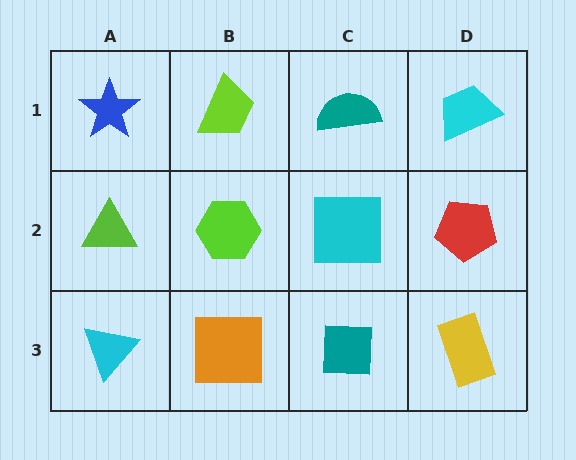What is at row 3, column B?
An orange square.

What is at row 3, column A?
A cyan triangle.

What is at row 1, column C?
A teal semicircle.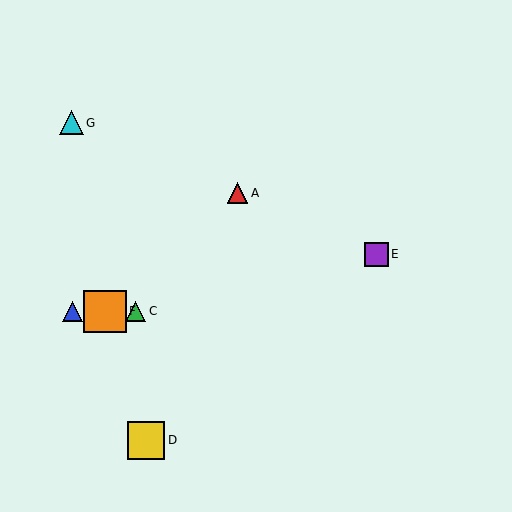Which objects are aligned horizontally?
Objects B, C, F are aligned horizontally.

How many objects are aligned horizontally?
3 objects (B, C, F) are aligned horizontally.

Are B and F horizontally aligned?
Yes, both are at y≈311.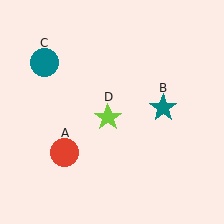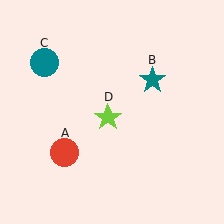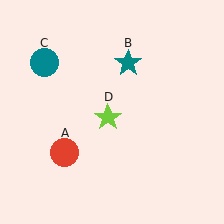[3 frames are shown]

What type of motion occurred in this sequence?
The teal star (object B) rotated counterclockwise around the center of the scene.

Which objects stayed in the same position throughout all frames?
Red circle (object A) and teal circle (object C) and lime star (object D) remained stationary.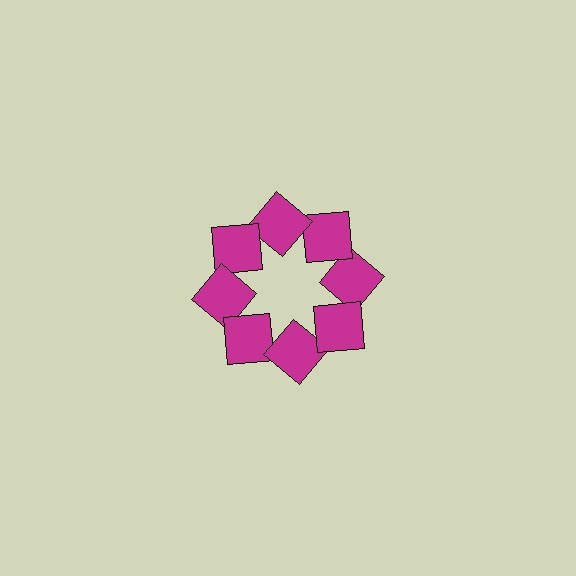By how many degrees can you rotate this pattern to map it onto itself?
The pattern maps onto itself every 45 degrees of rotation.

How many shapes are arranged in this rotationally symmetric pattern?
There are 8 shapes, arranged in 8 groups of 1.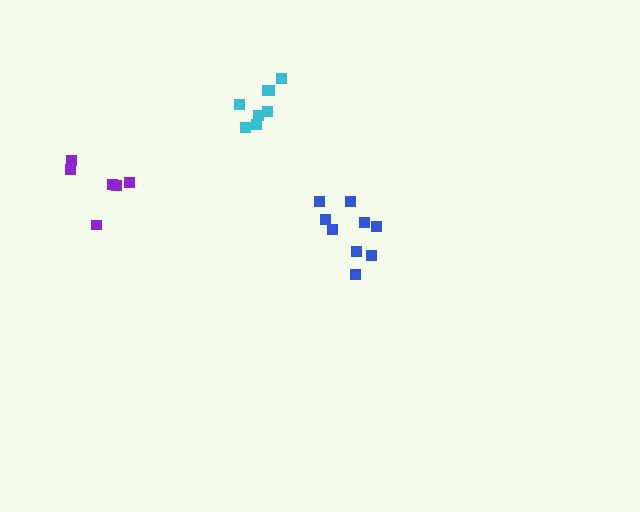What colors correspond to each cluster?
The clusters are colored: blue, purple, cyan.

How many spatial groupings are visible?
There are 3 spatial groupings.